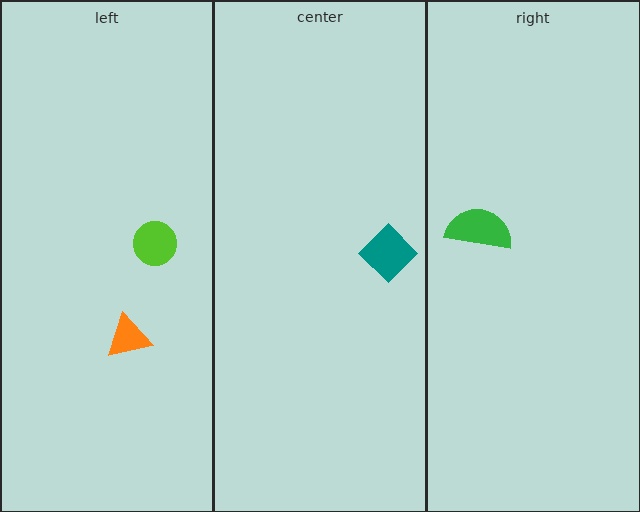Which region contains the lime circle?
The left region.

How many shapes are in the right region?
1.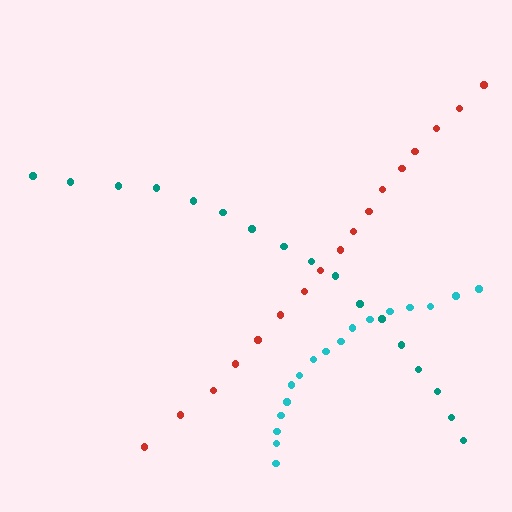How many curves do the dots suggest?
There are 3 distinct paths.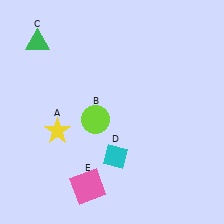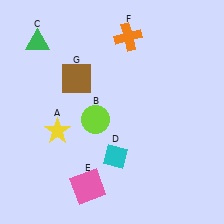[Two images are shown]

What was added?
An orange cross (F), a brown square (G) were added in Image 2.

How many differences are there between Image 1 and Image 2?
There are 2 differences between the two images.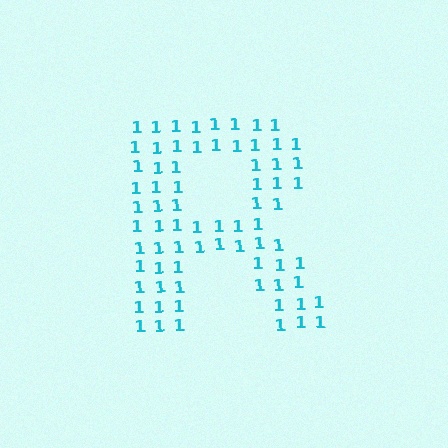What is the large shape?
The large shape is the letter R.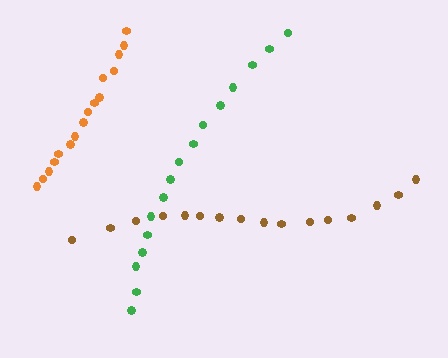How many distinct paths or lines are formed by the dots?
There are 3 distinct paths.